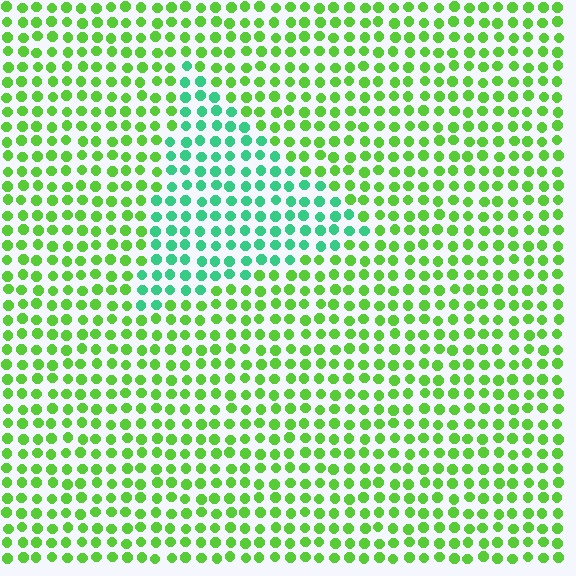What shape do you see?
I see a triangle.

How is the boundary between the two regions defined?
The boundary is defined purely by a slight shift in hue (about 44 degrees). Spacing, size, and orientation are identical on both sides.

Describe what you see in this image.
The image is filled with small lime elements in a uniform arrangement. A triangle-shaped region is visible where the elements are tinted to a slightly different hue, forming a subtle color boundary.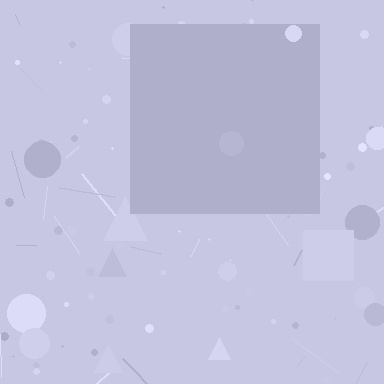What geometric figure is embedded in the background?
A square is embedded in the background.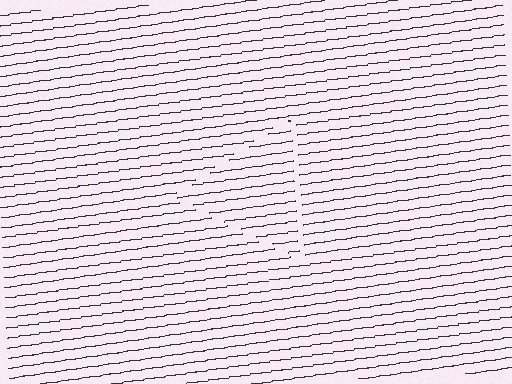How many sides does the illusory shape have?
3 sides — the line-ends trace a triangle.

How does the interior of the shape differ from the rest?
The interior of the shape contains the same grating, shifted by half a period — the contour is defined by the phase discontinuity where line-ends from the inner and outer gratings abut.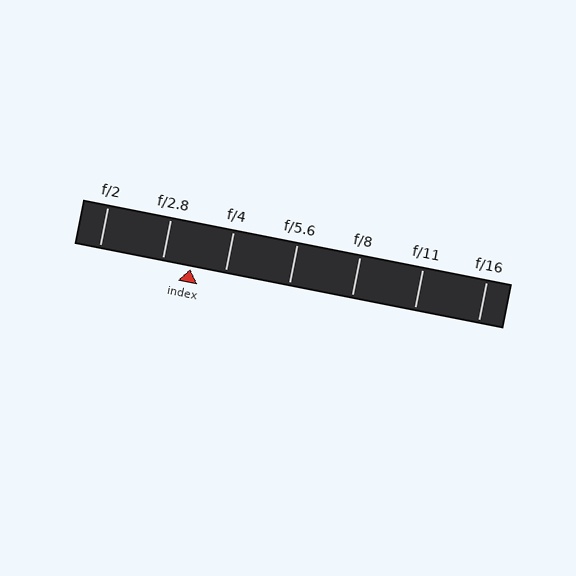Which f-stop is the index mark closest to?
The index mark is closest to f/2.8.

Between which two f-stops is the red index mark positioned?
The index mark is between f/2.8 and f/4.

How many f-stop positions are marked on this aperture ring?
There are 7 f-stop positions marked.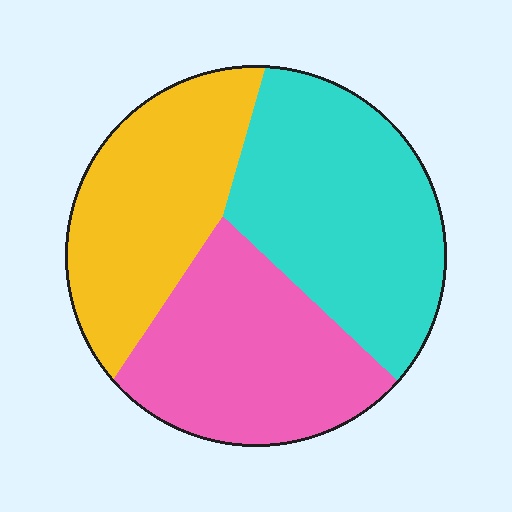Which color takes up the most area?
Cyan, at roughly 40%.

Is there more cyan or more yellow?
Cyan.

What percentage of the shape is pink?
Pink takes up about one third (1/3) of the shape.